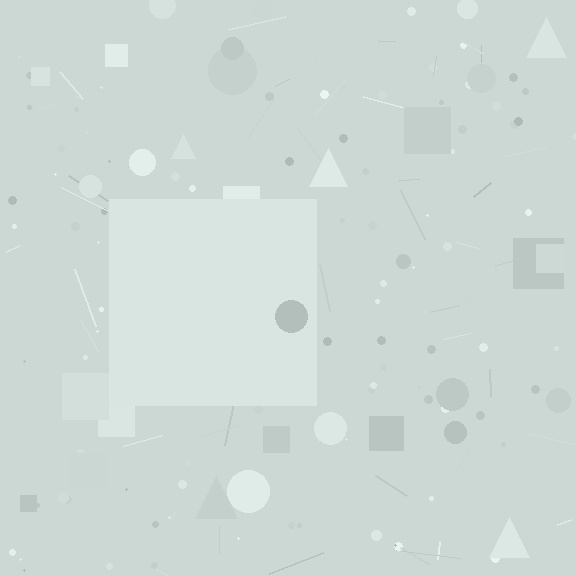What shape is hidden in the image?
A square is hidden in the image.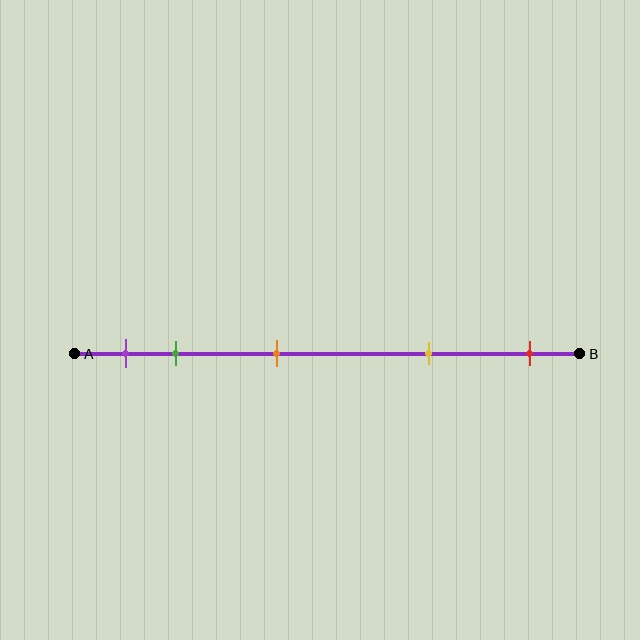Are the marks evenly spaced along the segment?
No, the marks are not evenly spaced.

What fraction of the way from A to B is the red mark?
The red mark is approximately 90% (0.9) of the way from A to B.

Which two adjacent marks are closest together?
The purple and green marks are the closest adjacent pair.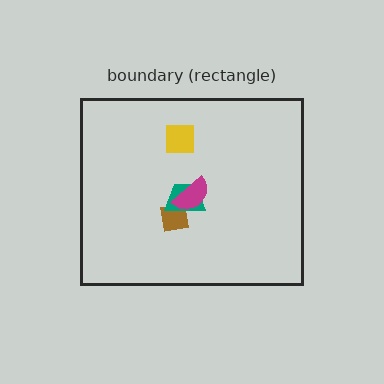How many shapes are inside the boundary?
4 inside, 0 outside.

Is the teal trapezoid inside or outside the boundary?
Inside.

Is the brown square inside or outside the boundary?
Inside.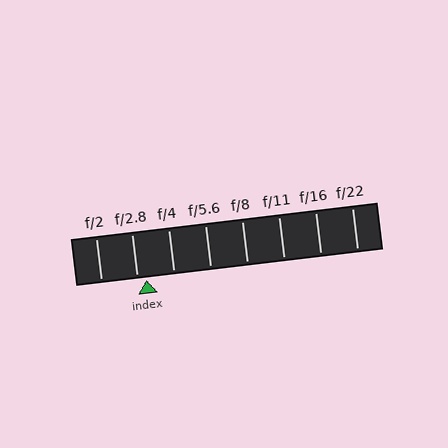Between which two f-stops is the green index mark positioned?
The index mark is between f/2.8 and f/4.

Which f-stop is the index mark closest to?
The index mark is closest to f/2.8.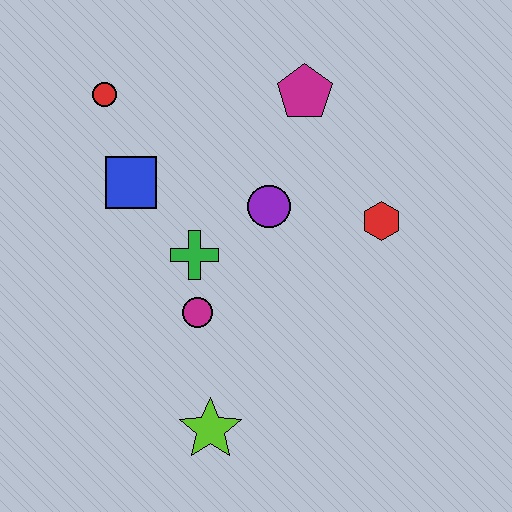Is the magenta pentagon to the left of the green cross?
No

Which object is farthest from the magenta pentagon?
The lime star is farthest from the magenta pentagon.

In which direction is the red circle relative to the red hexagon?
The red circle is to the left of the red hexagon.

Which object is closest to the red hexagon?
The purple circle is closest to the red hexagon.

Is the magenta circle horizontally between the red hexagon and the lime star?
No